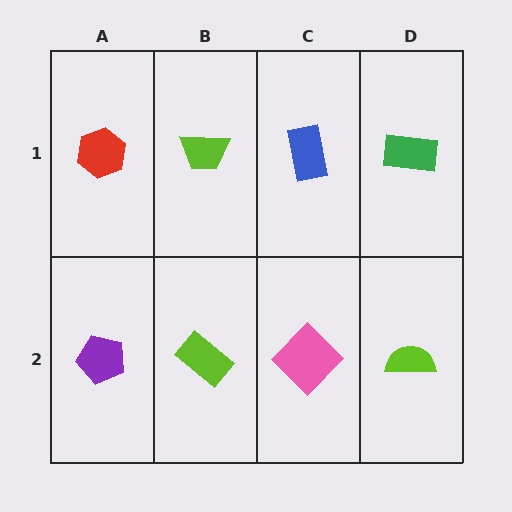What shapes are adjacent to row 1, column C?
A pink diamond (row 2, column C), a lime trapezoid (row 1, column B), a green rectangle (row 1, column D).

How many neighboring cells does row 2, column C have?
3.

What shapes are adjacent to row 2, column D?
A green rectangle (row 1, column D), a pink diamond (row 2, column C).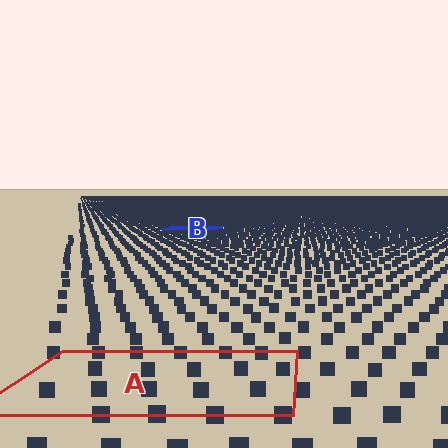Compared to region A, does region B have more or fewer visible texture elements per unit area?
Region B has more texture elements per unit area — they are packed more densely because it is farther away.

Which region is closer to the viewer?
Region A is closer. The texture elements there are larger and more spread out.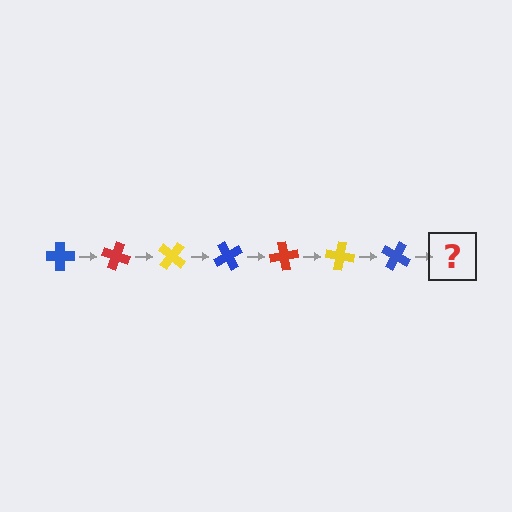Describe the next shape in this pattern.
It should be a red cross, rotated 140 degrees from the start.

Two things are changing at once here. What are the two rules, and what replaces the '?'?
The two rules are that it rotates 20 degrees each step and the color cycles through blue, red, and yellow. The '?' should be a red cross, rotated 140 degrees from the start.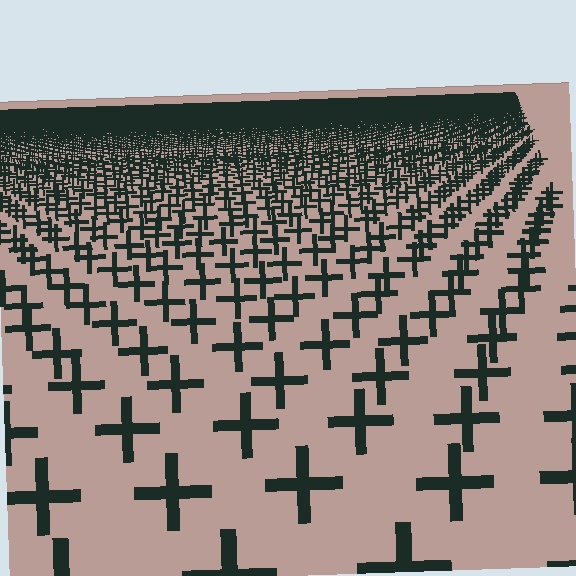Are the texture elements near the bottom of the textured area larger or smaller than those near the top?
Larger. Near the bottom, elements are closer to the viewer and appear at a bigger on-screen size.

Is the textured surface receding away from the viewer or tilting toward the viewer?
The surface is receding away from the viewer. Texture elements get smaller and denser toward the top.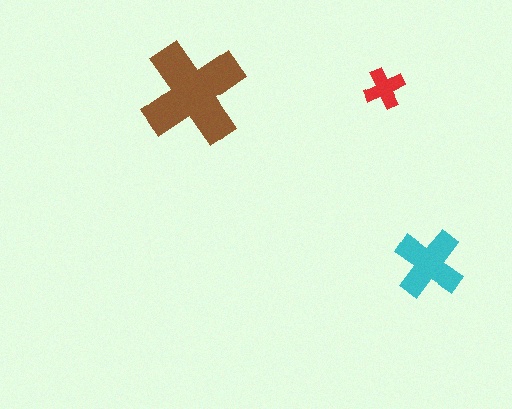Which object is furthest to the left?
The brown cross is leftmost.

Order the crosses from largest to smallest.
the brown one, the cyan one, the red one.